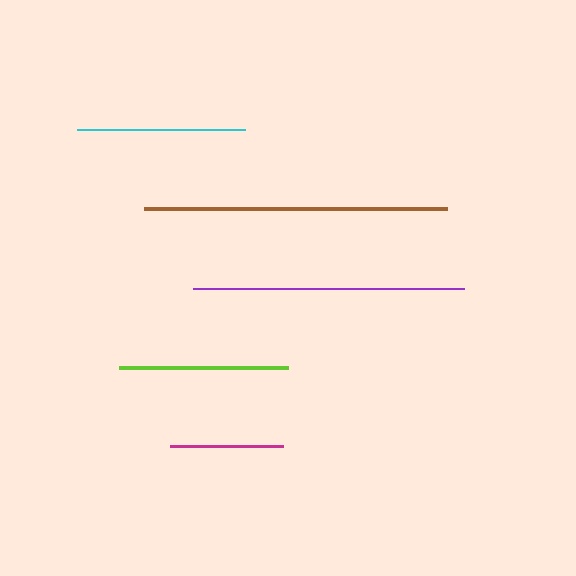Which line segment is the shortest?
The magenta line is the shortest at approximately 113 pixels.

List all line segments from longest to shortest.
From longest to shortest: brown, purple, lime, cyan, magenta.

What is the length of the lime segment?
The lime segment is approximately 168 pixels long.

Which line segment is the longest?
The brown line is the longest at approximately 303 pixels.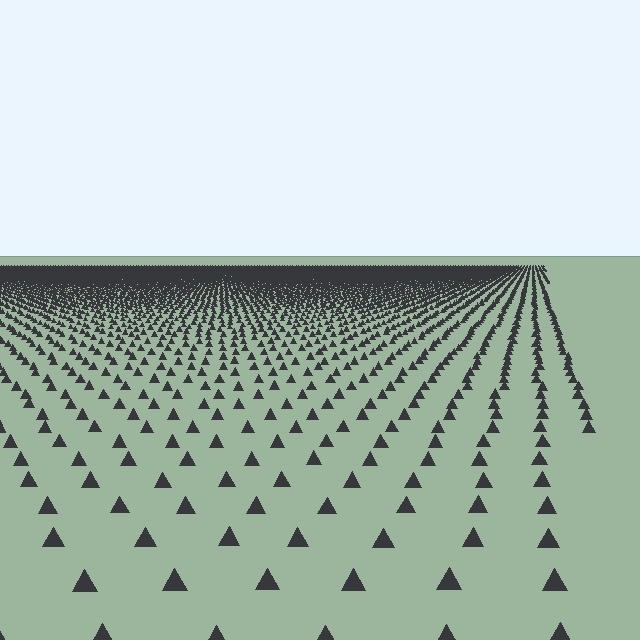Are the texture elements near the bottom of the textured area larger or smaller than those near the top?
Larger. Near the bottom, elements are closer to the viewer and appear at a bigger on-screen size.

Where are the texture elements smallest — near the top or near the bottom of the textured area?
Near the top.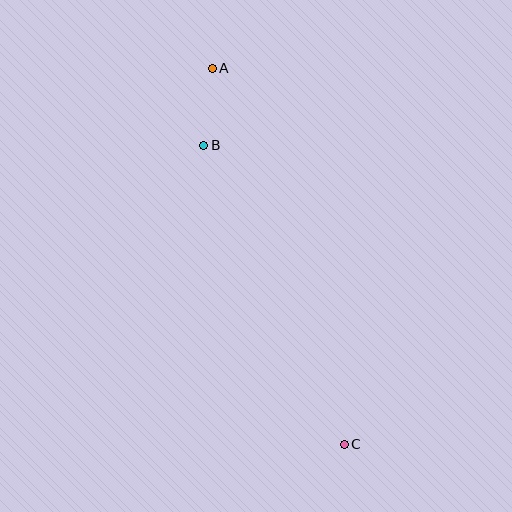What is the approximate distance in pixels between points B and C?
The distance between B and C is approximately 330 pixels.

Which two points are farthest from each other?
Points A and C are farthest from each other.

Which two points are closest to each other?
Points A and B are closest to each other.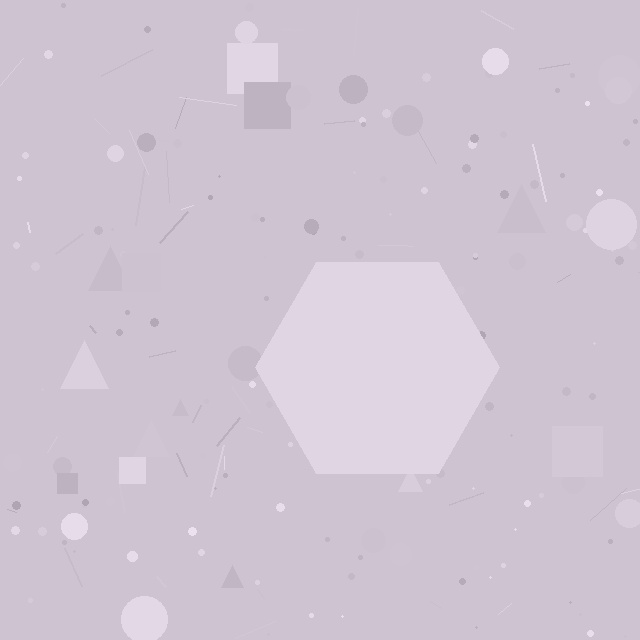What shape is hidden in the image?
A hexagon is hidden in the image.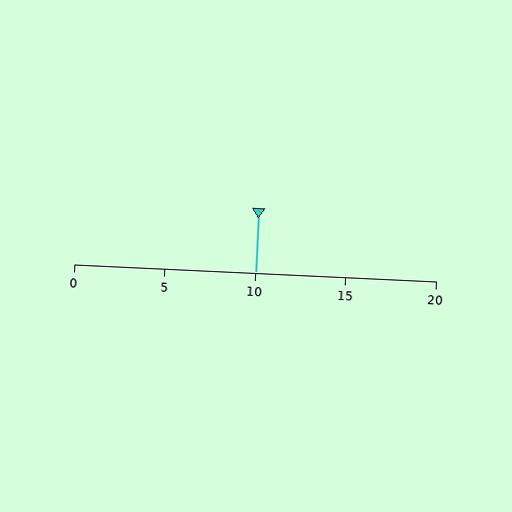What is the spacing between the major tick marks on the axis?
The major ticks are spaced 5 apart.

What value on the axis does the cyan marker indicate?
The marker indicates approximately 10.